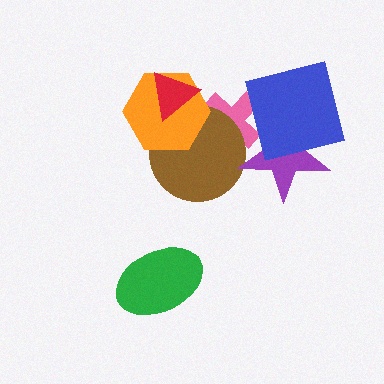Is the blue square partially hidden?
No, no other shape covers it.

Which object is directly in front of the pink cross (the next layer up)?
The brown circle is directly in front of the pink cross.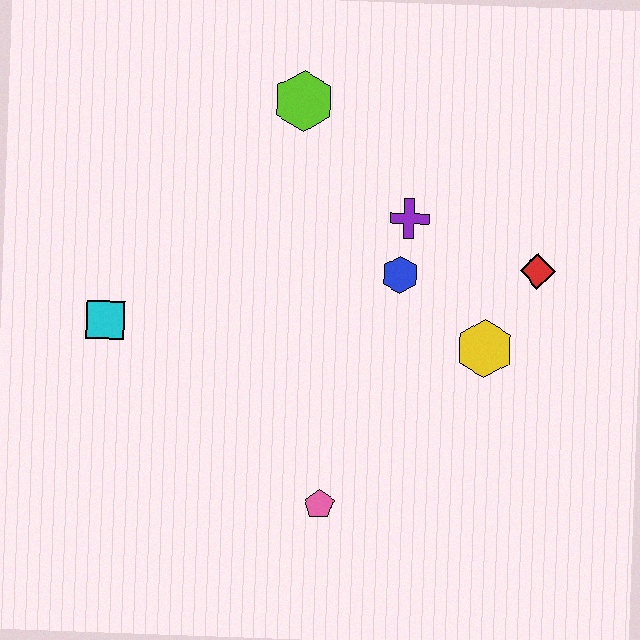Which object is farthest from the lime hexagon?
The pink pentagon is farthest from the lime hexagon.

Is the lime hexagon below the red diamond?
No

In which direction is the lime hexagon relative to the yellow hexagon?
The lime hexagon is above the yellow hexagon.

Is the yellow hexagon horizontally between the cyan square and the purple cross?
No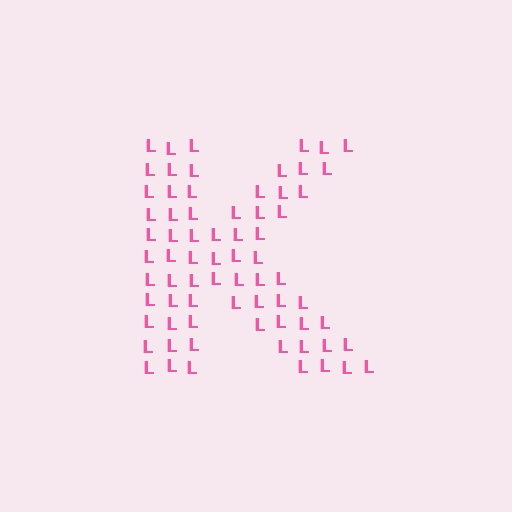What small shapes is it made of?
It is made of small letter L's.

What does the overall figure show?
The overall figure shows the letter K.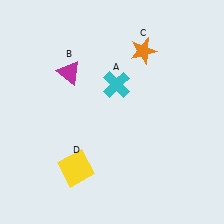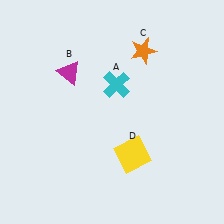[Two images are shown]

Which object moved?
The yellow square (D) moved right.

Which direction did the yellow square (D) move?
The yellow square (D) moved right.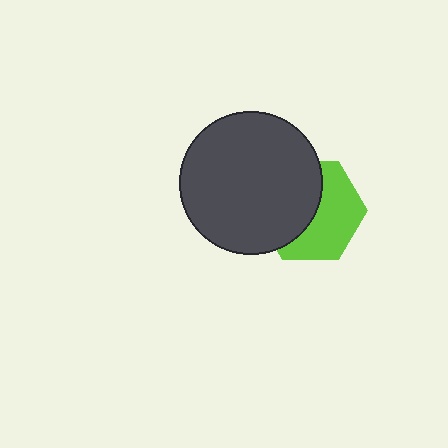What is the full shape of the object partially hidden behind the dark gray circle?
The partially hidden object is a lime hexagon.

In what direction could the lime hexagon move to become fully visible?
The lime hexagon could move right. That would shift it out from behind the dark gray circle entirely.